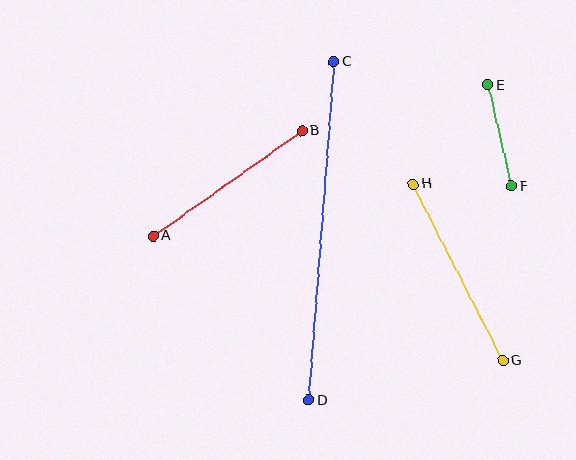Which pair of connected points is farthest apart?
Points C and D are farthest apart.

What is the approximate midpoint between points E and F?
The midpoint is at approximately (500, 135) pixels.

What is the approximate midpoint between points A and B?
The midpoint is at approximately (228, 183) pixels.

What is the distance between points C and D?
The distance is approximately 340 pixels.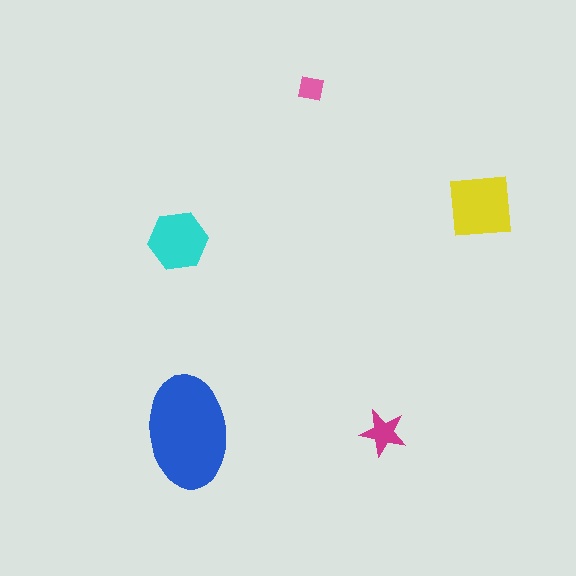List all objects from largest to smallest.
The blue ellipse, the yellow square, the cyan hexagon, the magenta star, the pink square.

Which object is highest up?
The pink square is topmost.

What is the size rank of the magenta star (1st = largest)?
4th.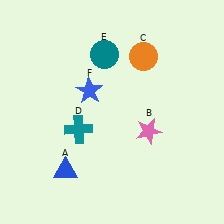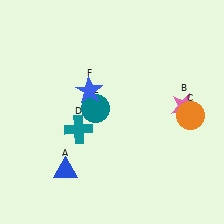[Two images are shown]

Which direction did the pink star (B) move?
The pink star (B) moved right.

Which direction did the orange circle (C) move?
The orange circle (C) moved down.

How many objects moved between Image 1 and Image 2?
3 objects moved between the two images.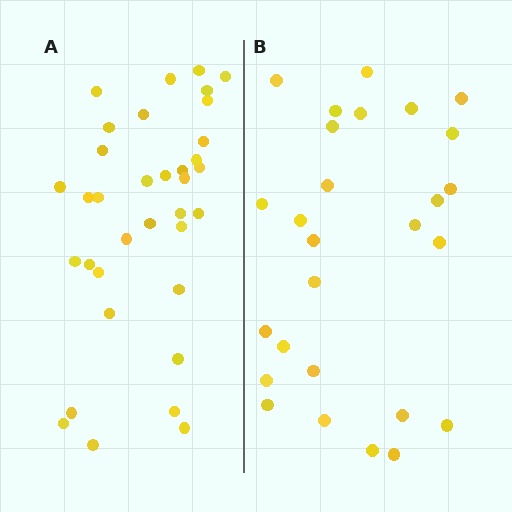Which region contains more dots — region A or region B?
Region A (the left region) has more dots.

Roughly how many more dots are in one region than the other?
Region A has roughly 8 or so more dots than region B.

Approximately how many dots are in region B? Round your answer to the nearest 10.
About 30 dots. (The exact count is 27, which rounds to 30.)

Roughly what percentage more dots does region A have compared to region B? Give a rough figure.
About 30% more.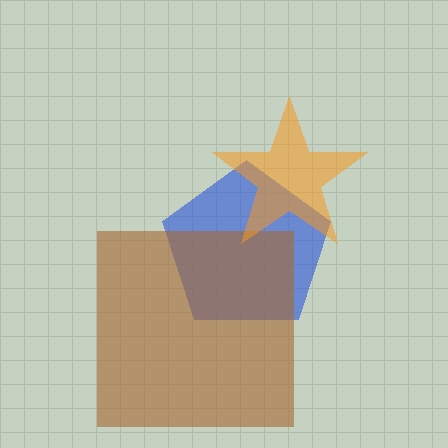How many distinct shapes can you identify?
There are 3 distinct shapes: a blue pentagon, a brown square, an orange star.